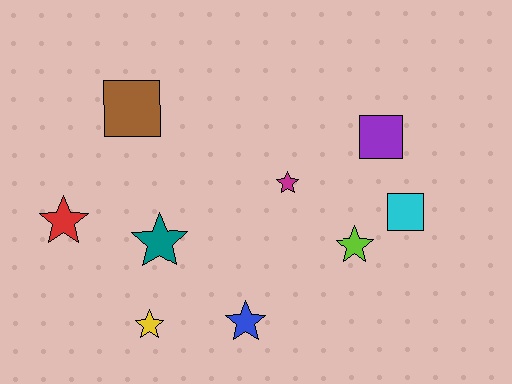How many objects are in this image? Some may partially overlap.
There are 9 objects.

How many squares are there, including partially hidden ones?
There are 3 squares.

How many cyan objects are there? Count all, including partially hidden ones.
There is 1 cyan object.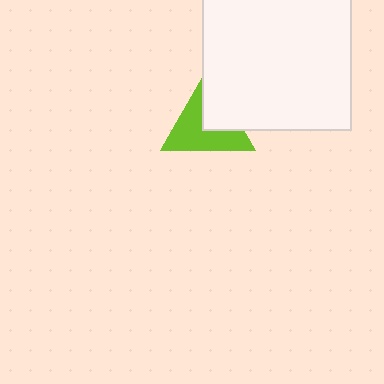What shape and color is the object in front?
The object in front is a white rectangle.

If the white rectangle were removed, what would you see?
You would see the complete lime triangle.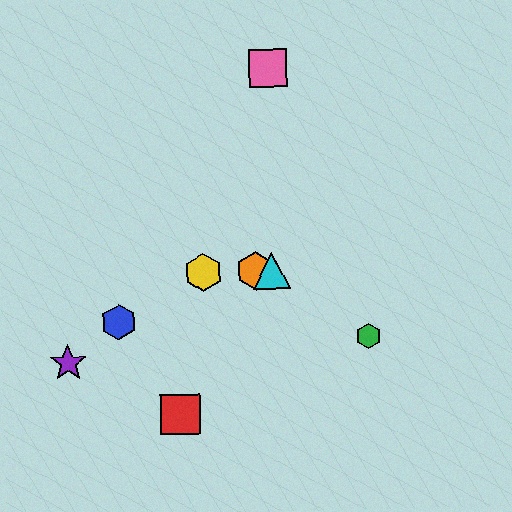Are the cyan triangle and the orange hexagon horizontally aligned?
Yes, both are at y≈271.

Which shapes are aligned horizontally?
The yellow hexagon, the orange hexagon, the cyan triangle are aligned horizontally.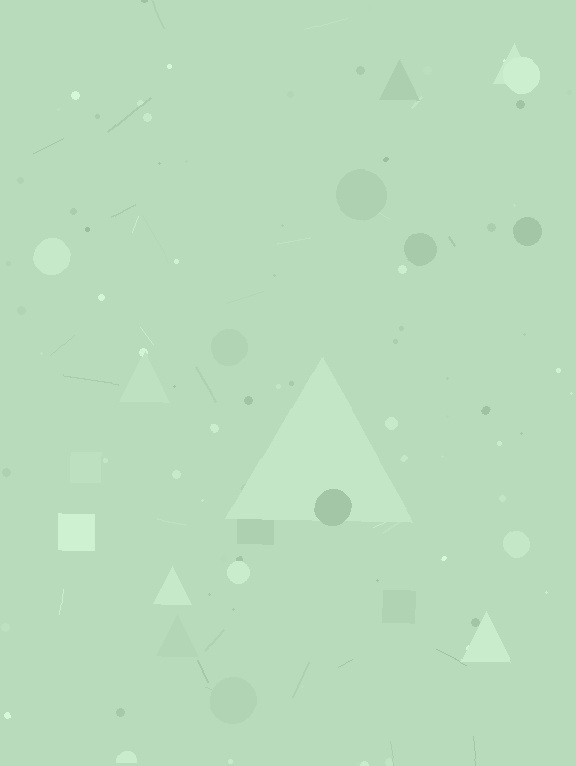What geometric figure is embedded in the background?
A triangle is embedded in the background.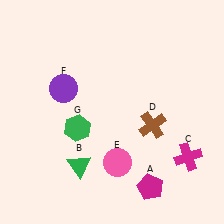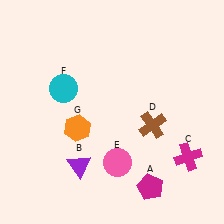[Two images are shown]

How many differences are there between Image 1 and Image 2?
There are 3 differences between the two images.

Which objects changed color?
B changed from green to purple. F changed from purple to cyan. G changed from green to orange.